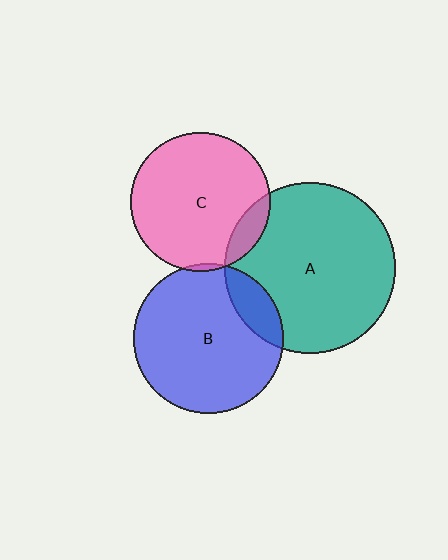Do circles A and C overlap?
Yes.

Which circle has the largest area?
Circle A (teal).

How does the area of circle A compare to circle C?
Approximately 1.5 times.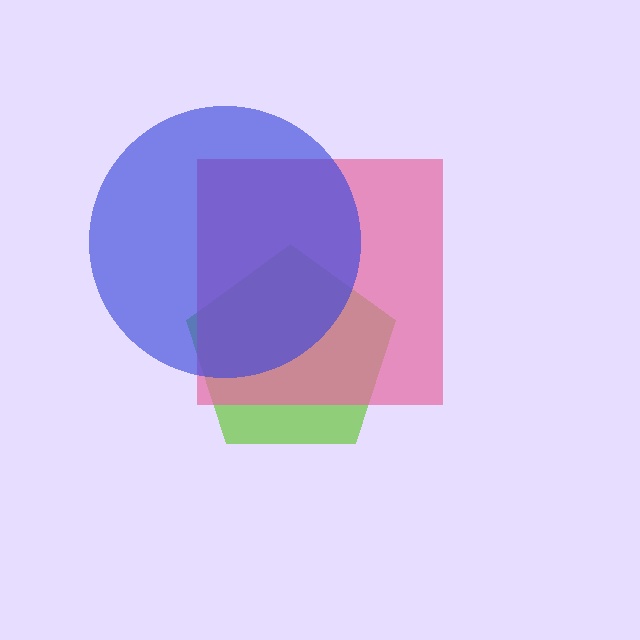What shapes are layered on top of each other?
The layered shapes are: a lime pentagon, a pink square, a blue circle.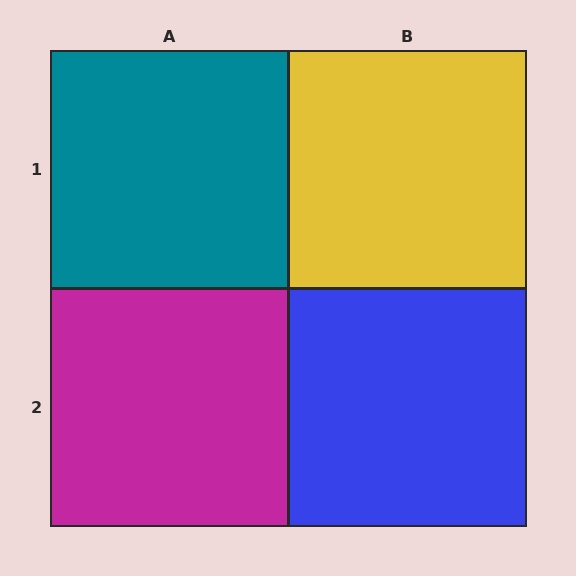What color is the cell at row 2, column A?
Magenta.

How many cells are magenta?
1 cell is magenta.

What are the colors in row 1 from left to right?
Teal, yellow.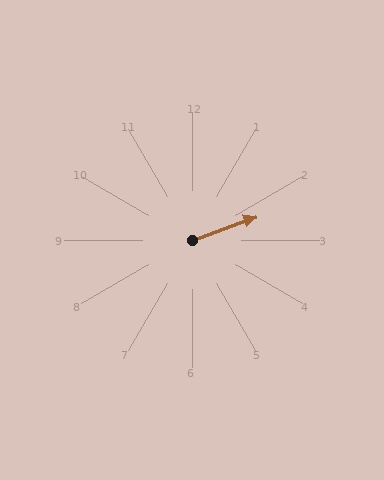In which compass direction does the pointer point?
East.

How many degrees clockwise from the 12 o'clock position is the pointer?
Approximately 70 degrees.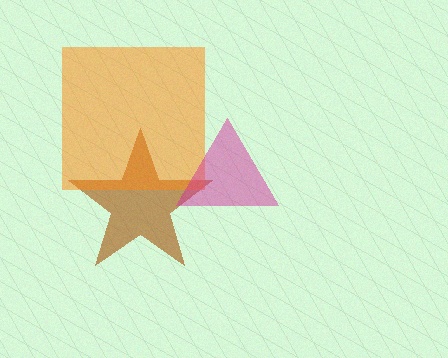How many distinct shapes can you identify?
There are 3 distinct shapes: a brown star, an orange square, a magenta triangle.